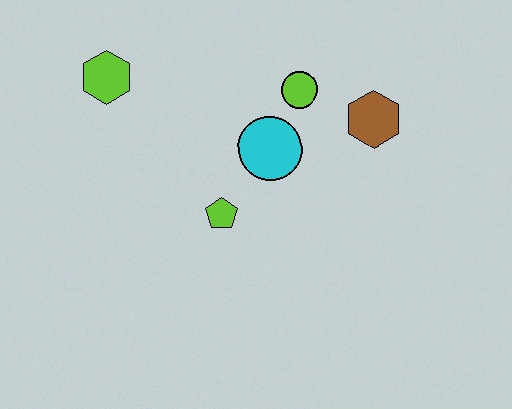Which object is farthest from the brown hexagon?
The lime hexagon is farthest from the brown hexagon.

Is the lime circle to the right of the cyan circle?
Yes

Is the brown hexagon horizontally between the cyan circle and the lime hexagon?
No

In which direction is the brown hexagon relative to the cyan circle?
The brown hexagon is to the right of the cyan circle.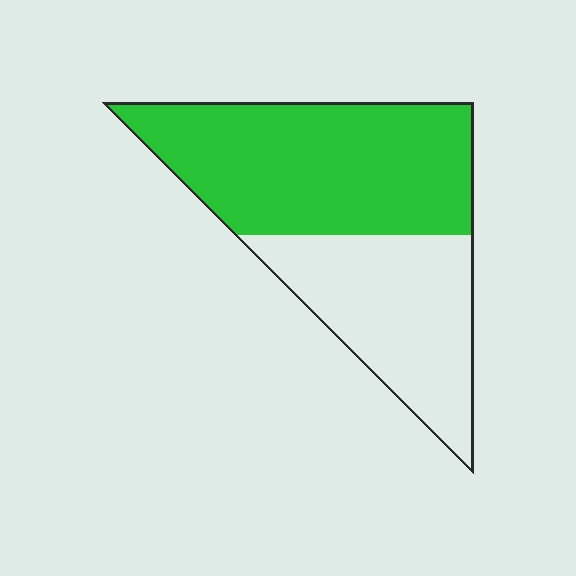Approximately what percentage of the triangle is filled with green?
Approximately 60%.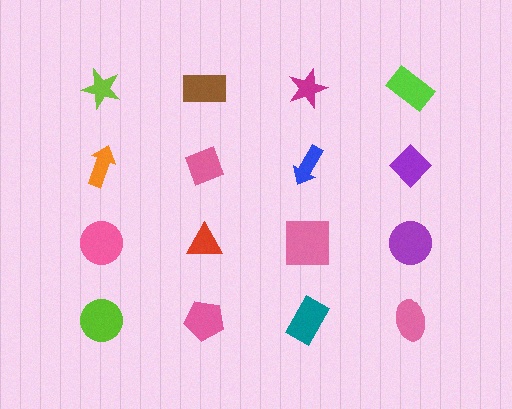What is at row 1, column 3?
A magenta star.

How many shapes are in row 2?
4 shapes.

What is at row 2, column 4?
A purple diamond.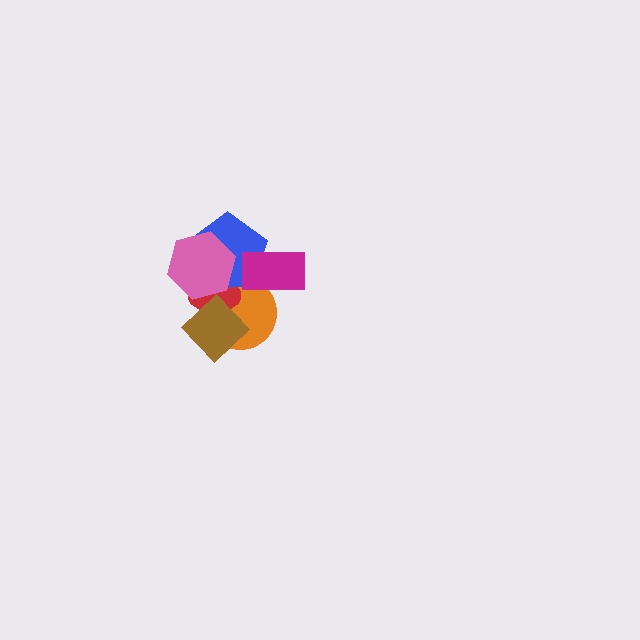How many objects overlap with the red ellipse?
4 objects overlap with the red ellipse.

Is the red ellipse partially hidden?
Yes, it is partially covered by another shape.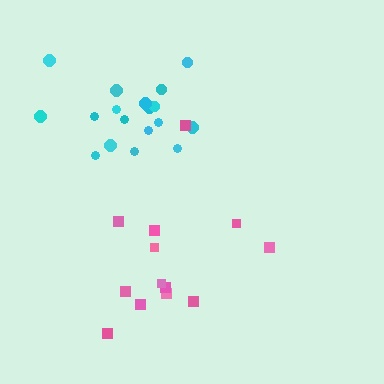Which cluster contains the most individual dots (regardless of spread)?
Cyan (18).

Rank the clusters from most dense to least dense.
cyan, pink.